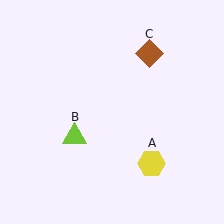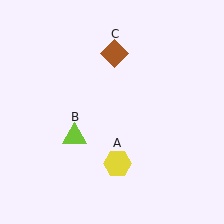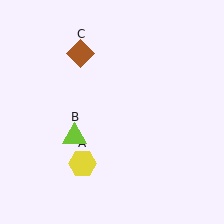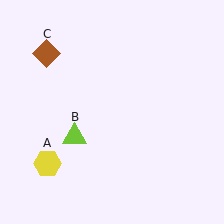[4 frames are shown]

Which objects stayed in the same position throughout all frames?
Lime triangle (object B) remained stationary.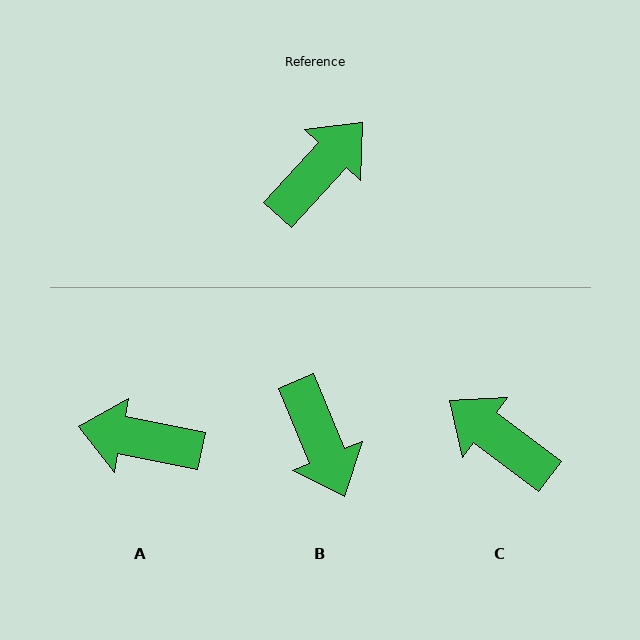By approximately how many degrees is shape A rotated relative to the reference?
Approximately 121 degrees counter-clockwise.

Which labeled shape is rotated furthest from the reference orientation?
A, about 121 degrees away.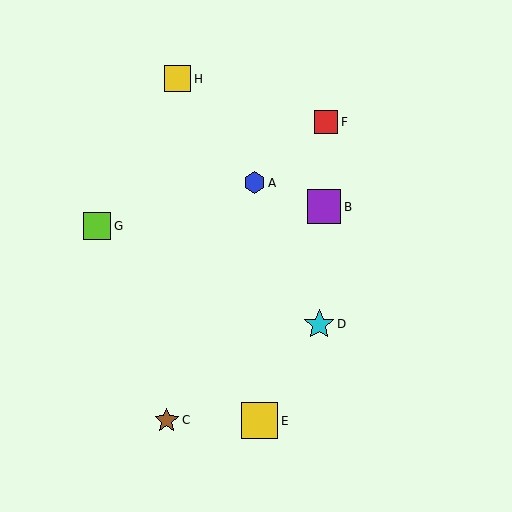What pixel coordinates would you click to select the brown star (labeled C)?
Click at (167, 420) to select the brown star C.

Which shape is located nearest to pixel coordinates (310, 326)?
The cyan star (labeled D) at (319, 325) is nearest to that location.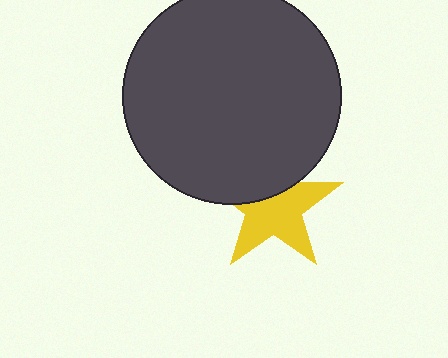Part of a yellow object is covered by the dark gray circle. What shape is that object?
It is a star.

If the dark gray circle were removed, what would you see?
You would see the complete yellow star.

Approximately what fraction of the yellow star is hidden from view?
Roughly 36% of the yellow star is hidden behind the dark gray circle.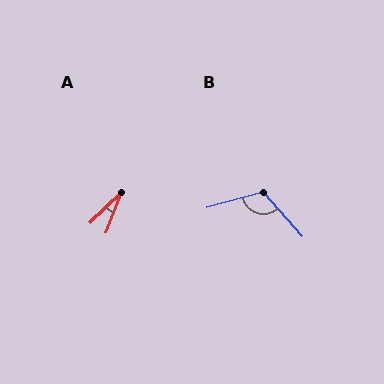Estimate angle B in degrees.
Approximately 116 degrees.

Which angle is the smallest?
A, at approximately 25 degrees.